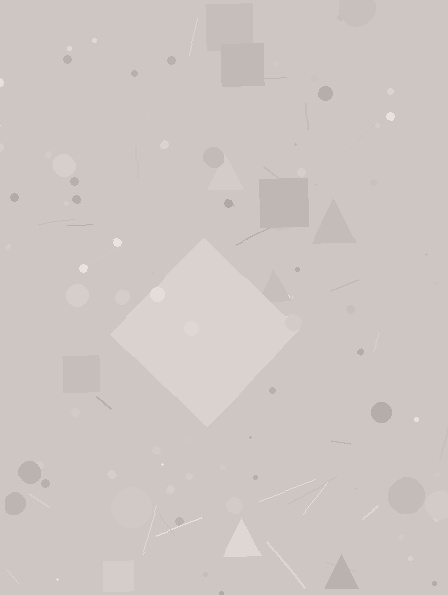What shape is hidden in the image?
A diamond is hidden in the image.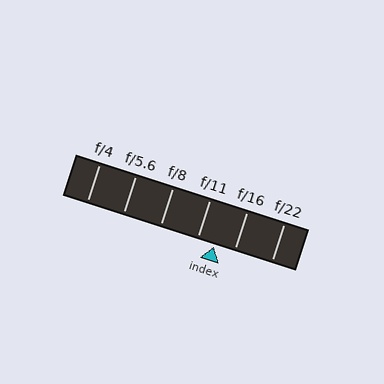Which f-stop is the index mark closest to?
The index mark is closest to f/11.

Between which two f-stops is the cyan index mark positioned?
The index mark is between f/11 and f/16.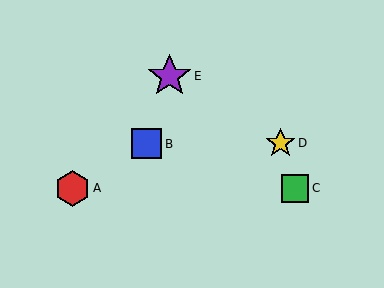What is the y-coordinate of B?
Object B is at y≈144.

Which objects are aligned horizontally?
Objects A, C are aligned horizontally.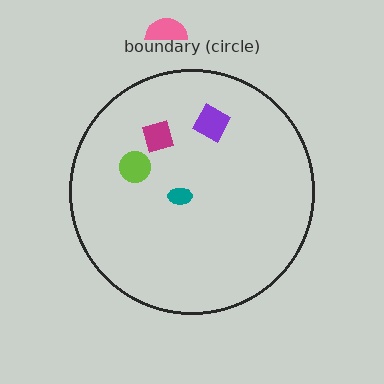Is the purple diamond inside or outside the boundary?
Inside.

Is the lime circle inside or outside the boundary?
Inside.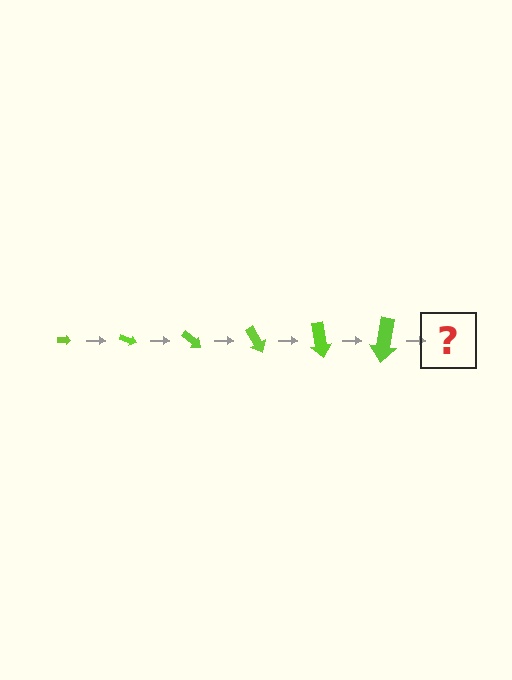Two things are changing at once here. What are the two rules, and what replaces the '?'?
The two rules are that the arrow grows larger each step and it rotates 20 degrees each step. The '?' should be an arrow, larger than the previous one and rotated 120 degrees from the start.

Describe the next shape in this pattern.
It should be an arrow, larger than the previous one and rotated 120 degrees from the start.